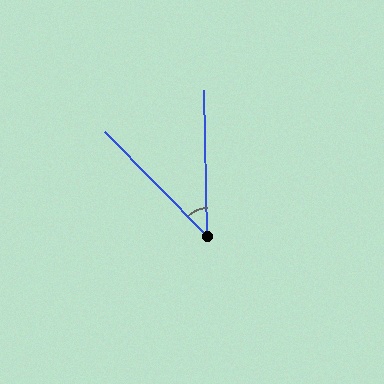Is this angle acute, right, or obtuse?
It is acute.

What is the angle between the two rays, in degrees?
Approximately 43 degrees.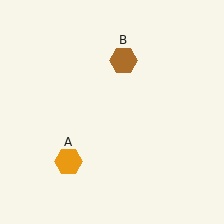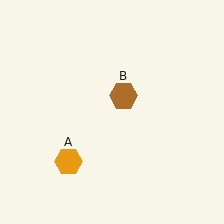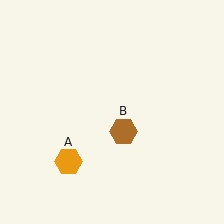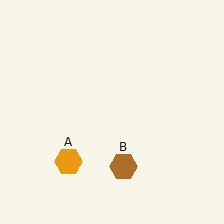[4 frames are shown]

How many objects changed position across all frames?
1 object changed position: brown hexagon (object B).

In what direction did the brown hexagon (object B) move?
The brown hexagon (object B) moved down.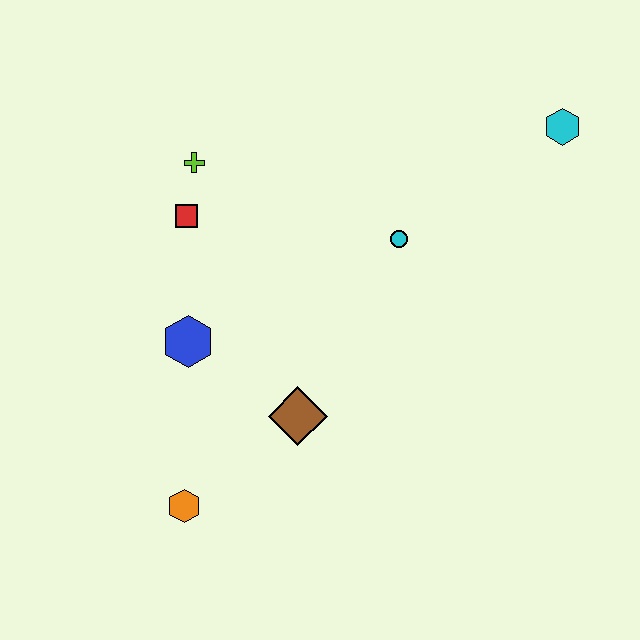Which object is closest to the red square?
The lime cross is closest to the red square.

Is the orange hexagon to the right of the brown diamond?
No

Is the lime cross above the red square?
Yes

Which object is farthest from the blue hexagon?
The cyan hexagon is farthest from the blue hexagon.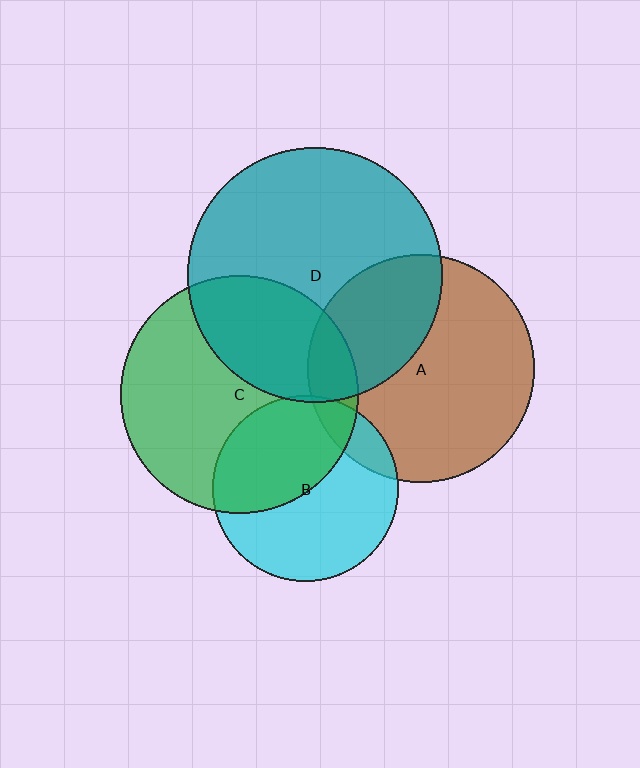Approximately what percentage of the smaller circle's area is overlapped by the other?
Approximately 35%.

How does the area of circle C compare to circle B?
Approximately 1.6 times.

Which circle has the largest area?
Circle D (teal).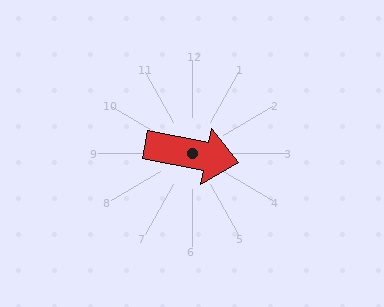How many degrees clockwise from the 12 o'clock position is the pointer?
Approximately 100 degrees.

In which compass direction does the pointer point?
East.